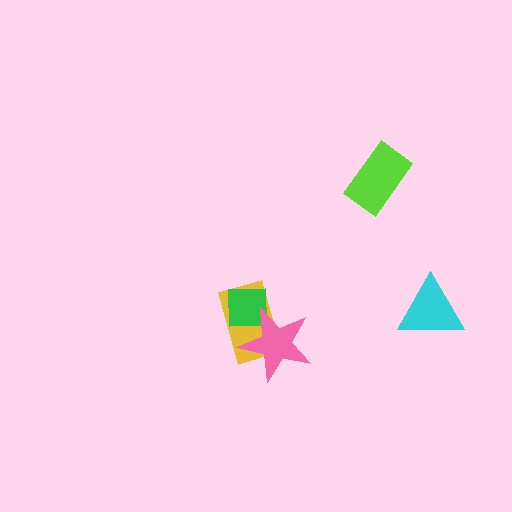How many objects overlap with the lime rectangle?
0 objects overlap with the lime rectangle.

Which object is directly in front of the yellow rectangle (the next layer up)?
The green square is directly in front of the yellow rectangle.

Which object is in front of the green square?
The pink star is in front of the green square.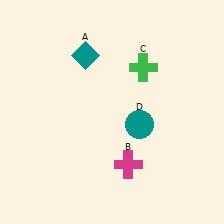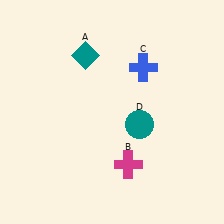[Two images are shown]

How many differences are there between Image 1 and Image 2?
There is 1 difference between the two images.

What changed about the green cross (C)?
In Image 1, C is green. In Image 2, it changed to blue.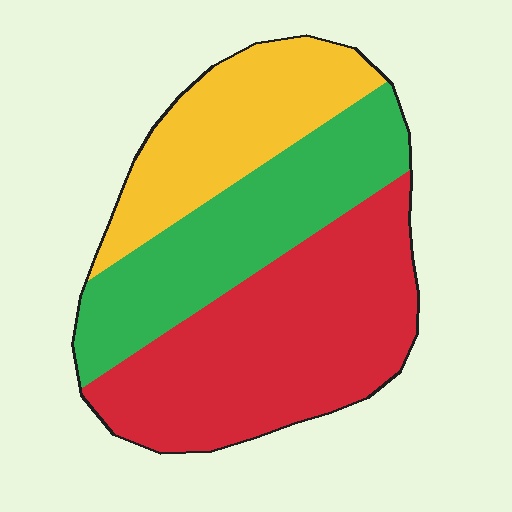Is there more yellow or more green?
Green.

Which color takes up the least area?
Yellow, at roughly 25%.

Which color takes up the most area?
Red, at roughly 45%.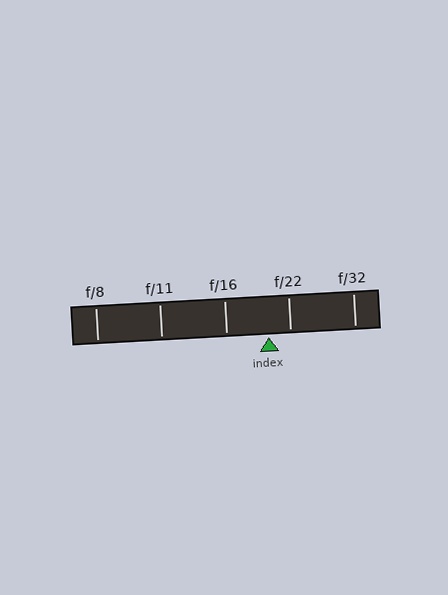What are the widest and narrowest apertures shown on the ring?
The widest aperture shown is f/8 and the narrowest is f/32.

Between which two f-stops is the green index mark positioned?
The index mark is between f/16 and f/22.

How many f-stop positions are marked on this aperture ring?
There are 5 f-stop positions marked.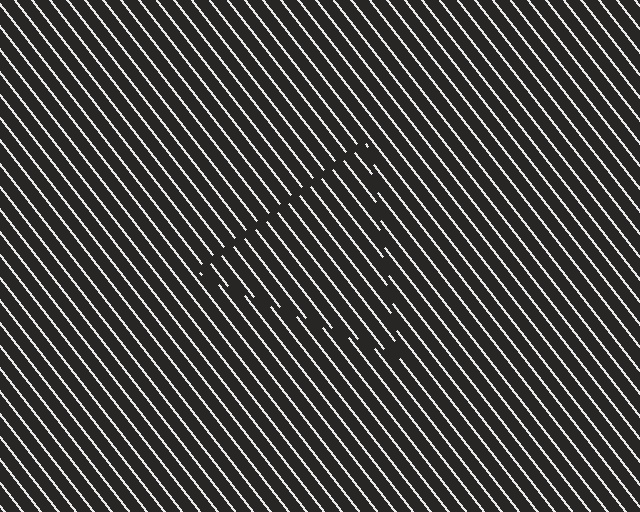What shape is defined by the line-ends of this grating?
An illusory triangle. The interior of the shape contains the same grating, shifted by half a period — the contour is defined by the phase discontinuity where line-ends from the inner and outer gratings abut.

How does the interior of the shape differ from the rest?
The interior of the shape contains the same grating, shifted by half a period — the contour is defined by the phase discontinuity where line-ends from the inner and outer gratings abut.